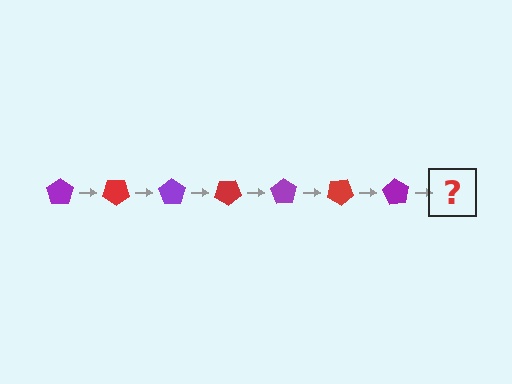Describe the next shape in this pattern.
It should be a red pentagon, rotated 245 degrees from the start.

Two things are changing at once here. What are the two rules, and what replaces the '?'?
The two rules are that it rotates 35 degrees each step and the color cycles through purple and red. The '?' should be a red pentagon, rotated 245 degrees from the start.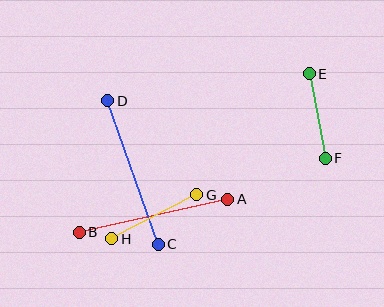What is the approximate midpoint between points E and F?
The midpoint is at approximately (317, 116) pixels.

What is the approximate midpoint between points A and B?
The midpoint is at approximately (154, 216) pixels.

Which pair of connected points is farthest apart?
Points A and B are farthest apart.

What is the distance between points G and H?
The distance is approximately 95 pixels.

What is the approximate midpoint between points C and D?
The midpoint is at approximately (133, 172) pixels.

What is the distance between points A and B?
The distance is approximately 152 pixels.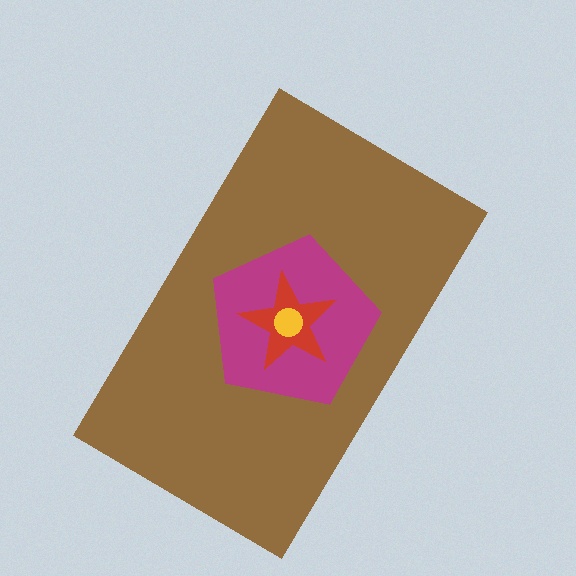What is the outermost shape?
The brown rectangle.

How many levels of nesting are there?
4.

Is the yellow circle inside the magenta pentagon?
Yes.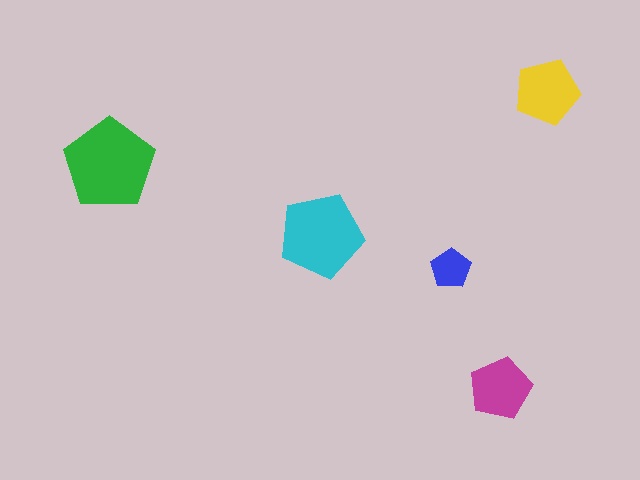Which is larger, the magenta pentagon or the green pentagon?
The green one.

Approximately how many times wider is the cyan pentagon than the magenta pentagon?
About 1.5 times wider.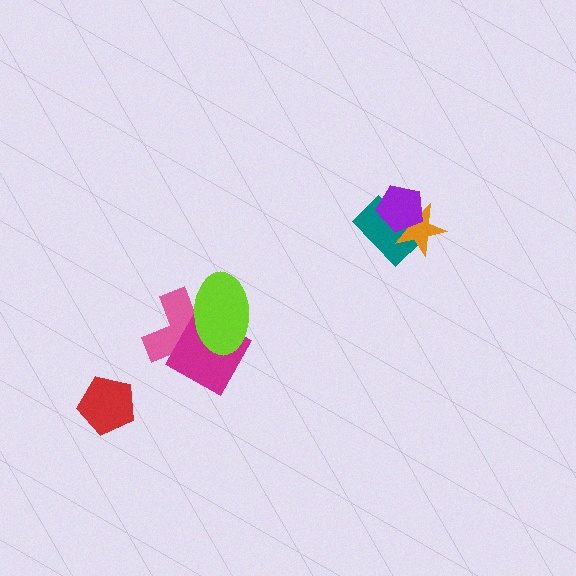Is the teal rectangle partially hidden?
Yes, it is partially covered by another shape.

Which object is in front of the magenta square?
The lime ellipse is in front of the magenta square.